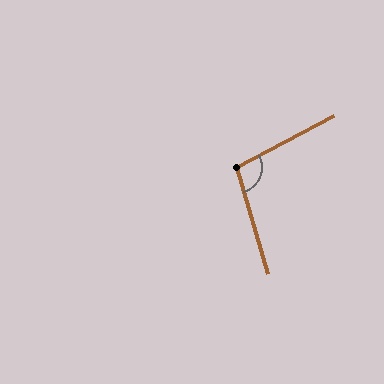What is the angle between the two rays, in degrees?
Approximately 102 degrees.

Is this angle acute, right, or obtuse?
It is obtuse.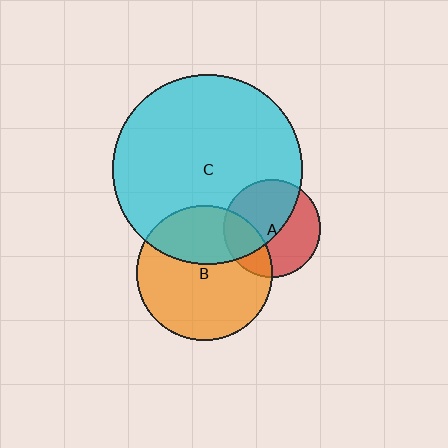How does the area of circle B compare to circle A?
Approximately 1.9 times.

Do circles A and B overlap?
Yes.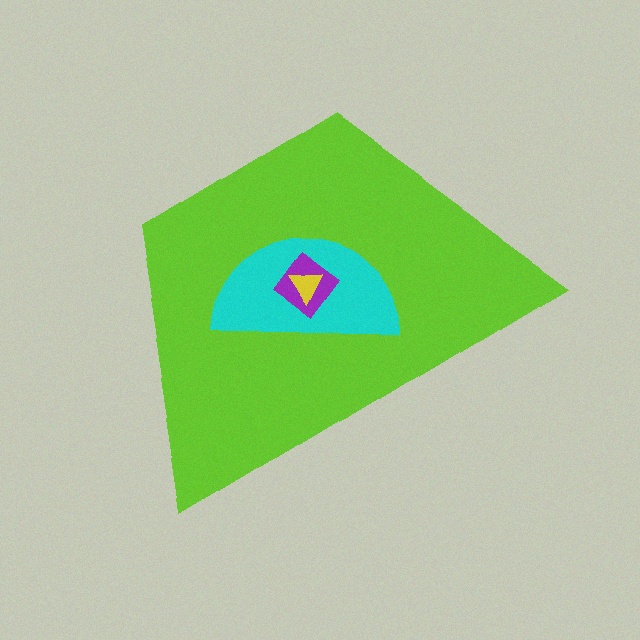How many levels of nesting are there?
4.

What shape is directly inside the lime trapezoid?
The cyan semicircle.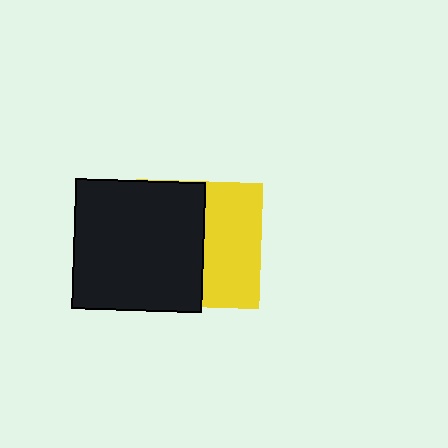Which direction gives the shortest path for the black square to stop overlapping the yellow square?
Moving left gives the shortest separation.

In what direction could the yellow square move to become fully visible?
The yellow square could move right. That would shift it out from behind the black square entirely.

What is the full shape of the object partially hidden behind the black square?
The partially hidden object is a yellow square.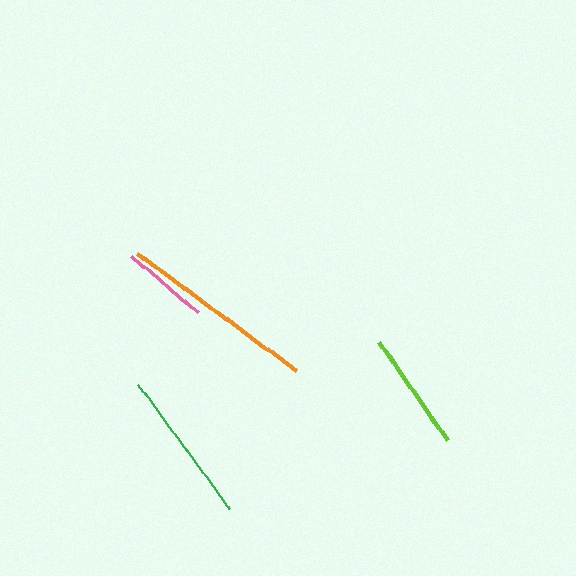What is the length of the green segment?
The green segment is approximately 155 pixels long.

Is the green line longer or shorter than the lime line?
The green line is longer than the lime line.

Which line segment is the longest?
The orange line is the longest at approximately 198 pixels.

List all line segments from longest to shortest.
From longest to shortest: orange, green, lime, pink.